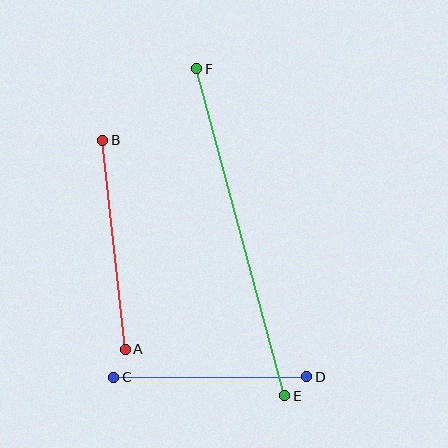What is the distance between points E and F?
The distance is approximately 339 pixels.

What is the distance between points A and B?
The distance is approximately 210 pixels.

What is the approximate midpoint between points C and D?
The midpoint is at approximately (210, 377) pixels.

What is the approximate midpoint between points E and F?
The midpoint is at approximately (241, 232) pixels.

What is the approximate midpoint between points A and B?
The midpoint is at approximately (114, 245) pixels.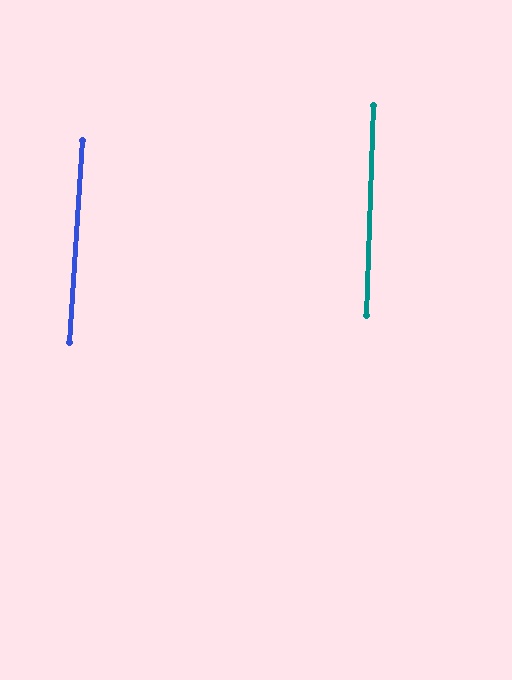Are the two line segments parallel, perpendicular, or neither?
Parallel — their directions differ by only 1.8°.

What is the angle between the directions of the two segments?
Approximately 2 degrees.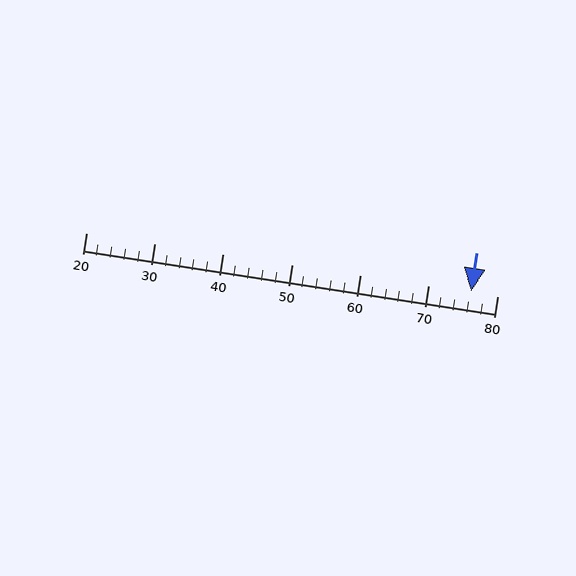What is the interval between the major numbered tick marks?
The major tick marks are spaced 10 units apart.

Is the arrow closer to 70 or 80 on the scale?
The arrow is closer to 80.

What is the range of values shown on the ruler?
The ruler shows values from 20 to 80.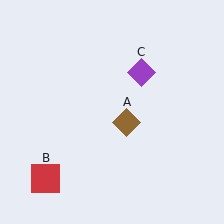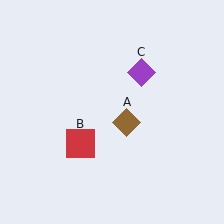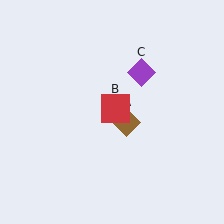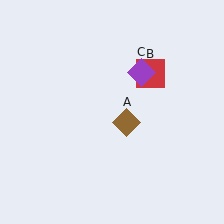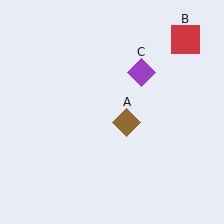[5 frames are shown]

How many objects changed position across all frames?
1 object changed position: red square (object B).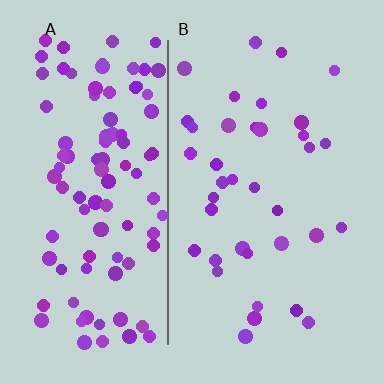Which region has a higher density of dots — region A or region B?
A (the left).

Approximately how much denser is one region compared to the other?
Approximately 2.8× — region A over region B.